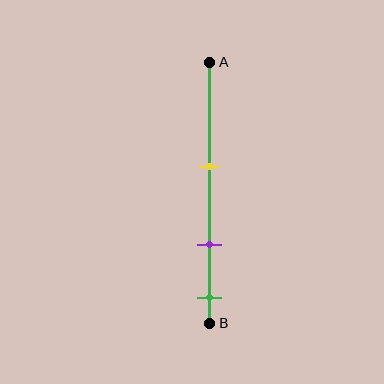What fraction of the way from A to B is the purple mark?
The purple mark is approximately 70% (0.7) of the way from A to B.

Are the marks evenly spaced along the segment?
Yes, the marks are approximately evenly spaced.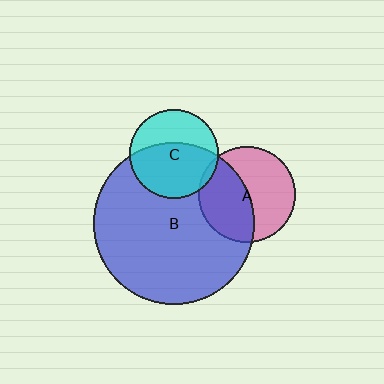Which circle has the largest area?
Circle B (blue).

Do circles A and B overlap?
Yes.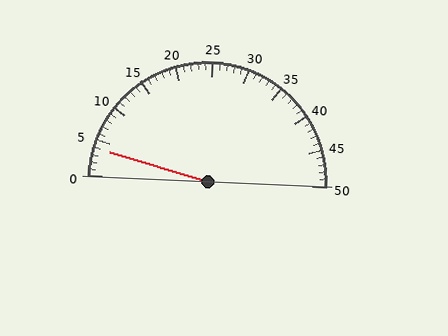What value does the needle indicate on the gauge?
The needle indicates approximately 4.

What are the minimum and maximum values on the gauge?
The gauge ranges from 0 to 50.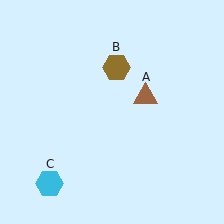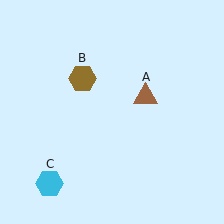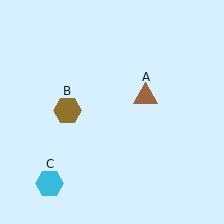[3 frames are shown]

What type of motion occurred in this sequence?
The brown hexagon (object B) rotated counterclockwise around the center of the scene.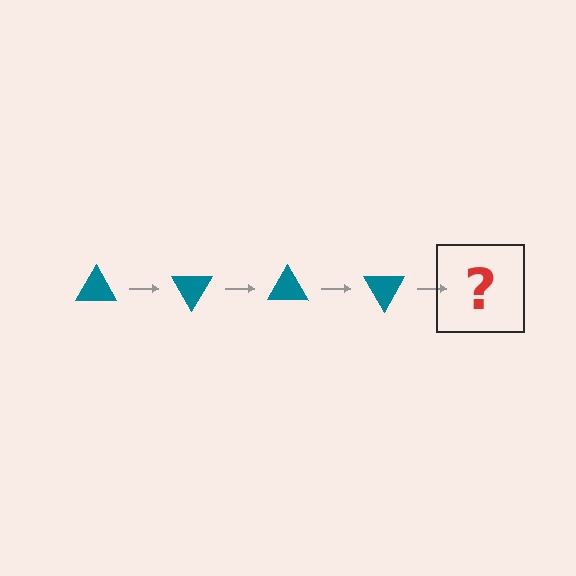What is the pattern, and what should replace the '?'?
The pattern is that the triangle rotates 60 degrees each step. The '?' should be a teal triangle rotated 240 degrees.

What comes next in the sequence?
The next element should be a teal triangle rotated 240 degrees.